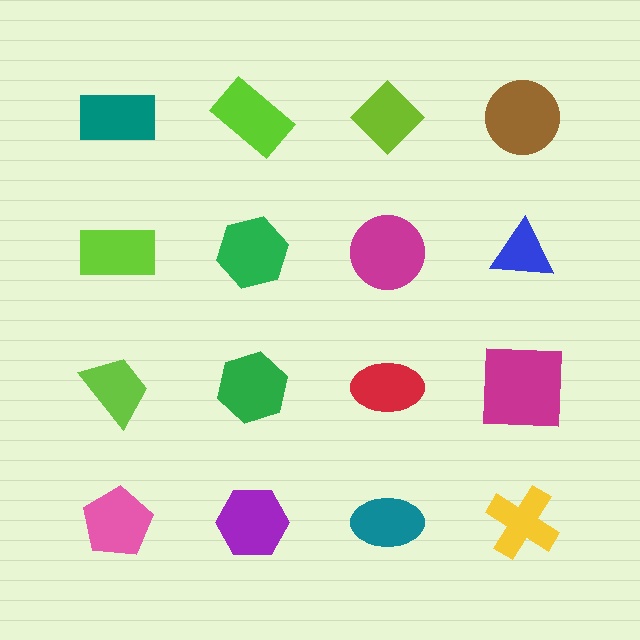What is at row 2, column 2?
A green hexagon.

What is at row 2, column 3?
A magenta circle.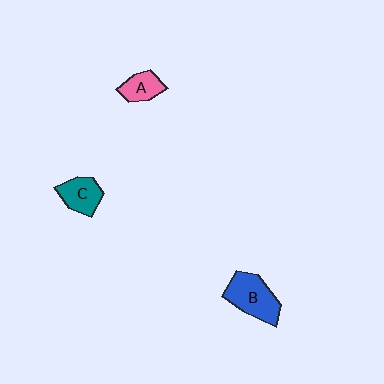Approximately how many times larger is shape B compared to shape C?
Approximately 1.5 times.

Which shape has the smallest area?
Shape A (pink).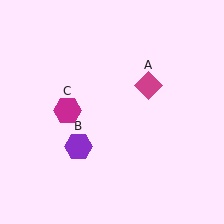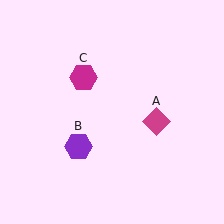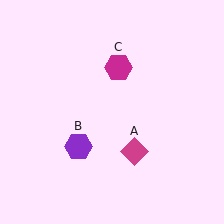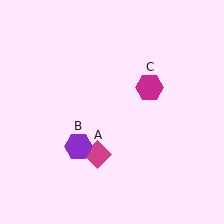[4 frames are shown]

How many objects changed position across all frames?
2 objects changed position: magenta diamond (object A), magenta hexagon (object C).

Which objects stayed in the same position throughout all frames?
Purple hexagon (object B) remained stationary.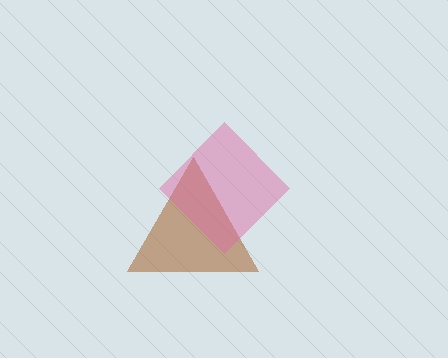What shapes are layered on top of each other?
The layered shapes are: a brown triangle, a pink diamond.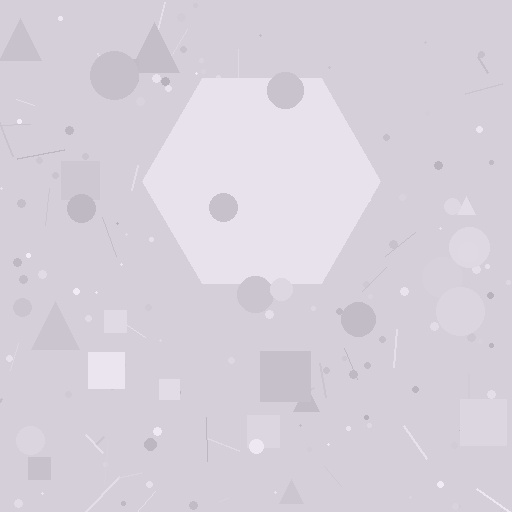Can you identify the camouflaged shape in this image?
The camouflaged shape is a hexagon.